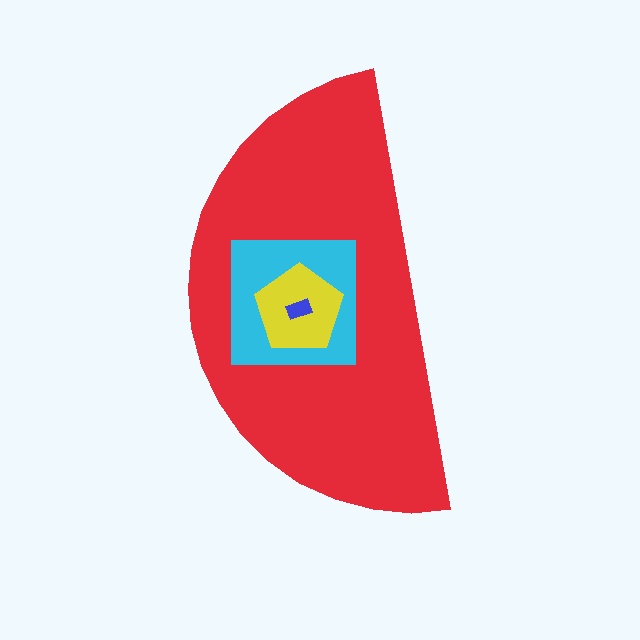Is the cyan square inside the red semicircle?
Yes.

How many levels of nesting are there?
4.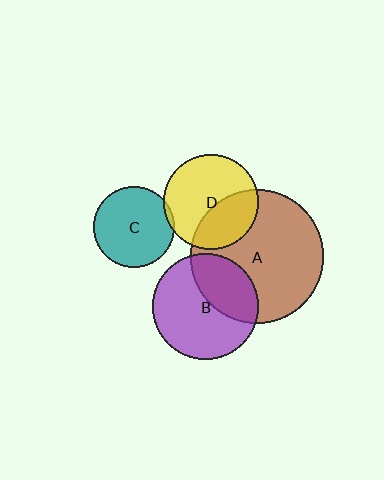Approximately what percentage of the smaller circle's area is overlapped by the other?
Approximately 5%.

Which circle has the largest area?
Circle A (brown).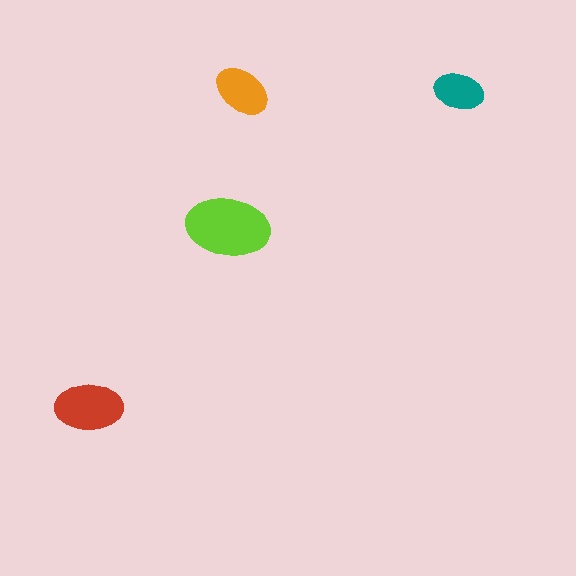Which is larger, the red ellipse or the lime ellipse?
The lime one.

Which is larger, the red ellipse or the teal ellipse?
The red one.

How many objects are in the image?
There are 4 objects in the image.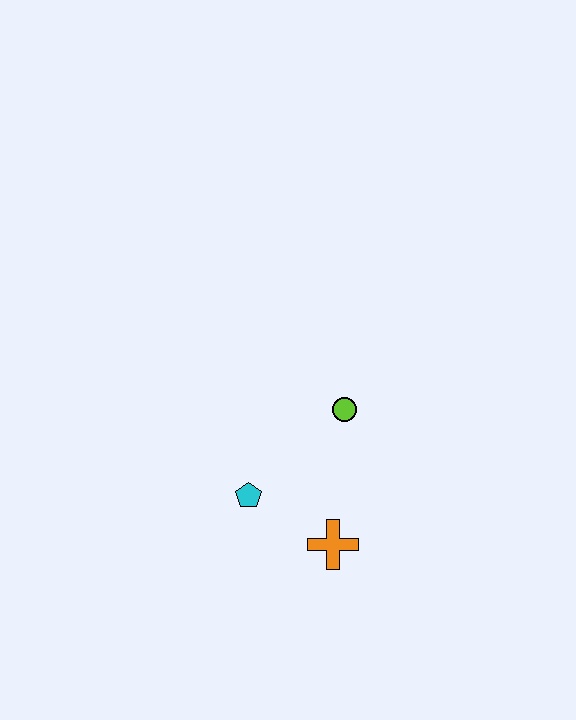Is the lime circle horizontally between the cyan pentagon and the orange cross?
No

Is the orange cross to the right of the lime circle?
No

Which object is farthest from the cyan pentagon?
The lime circle is farthest from the cyan pentagon.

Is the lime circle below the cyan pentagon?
No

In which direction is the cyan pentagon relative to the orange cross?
The cyan pentagon is to the left of the orange cross.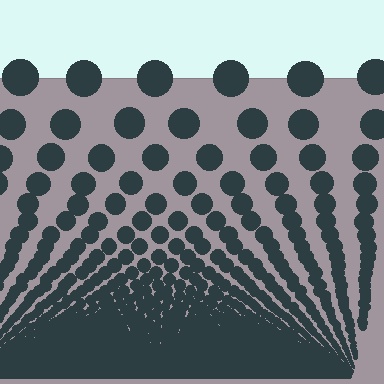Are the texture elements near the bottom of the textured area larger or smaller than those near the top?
Smaller. The gradient is inverted — elements near the bottom are smaller and denser.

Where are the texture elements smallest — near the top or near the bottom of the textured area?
Near the bottom.